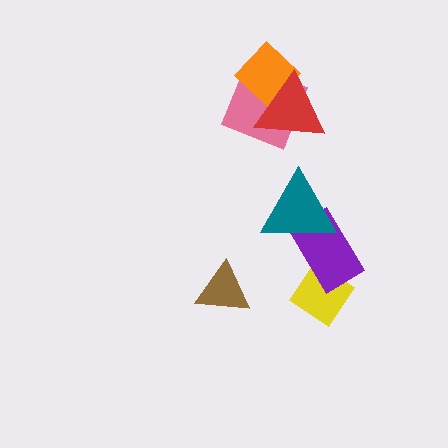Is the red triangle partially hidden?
No, no other shape covers it.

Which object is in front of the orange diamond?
The red triangle is in front of the orange diamond.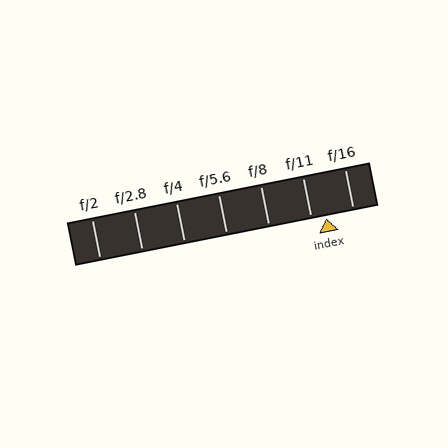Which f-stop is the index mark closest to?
The index mark is closest to f/11.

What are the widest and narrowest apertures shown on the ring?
The widest aperture shown is f/2 and the narrowest is f/16.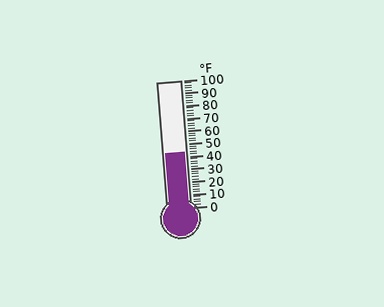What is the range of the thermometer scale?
The thermometer scale ranges from 0°F to 100°F.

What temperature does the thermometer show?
The thermometer shows approximately 44°F.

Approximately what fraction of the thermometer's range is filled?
The thermometer is filled to approximately 45% of its range.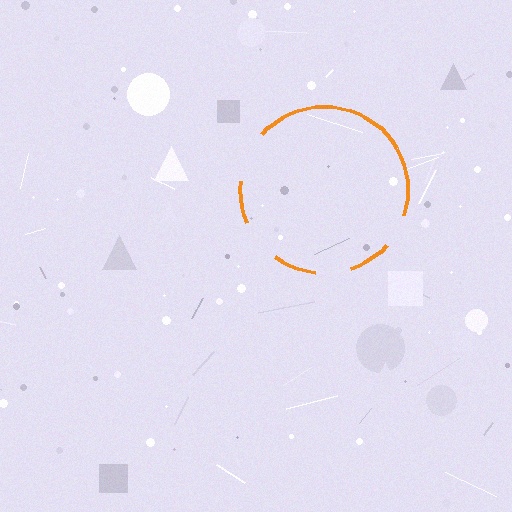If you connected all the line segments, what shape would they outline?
They would outline a circle.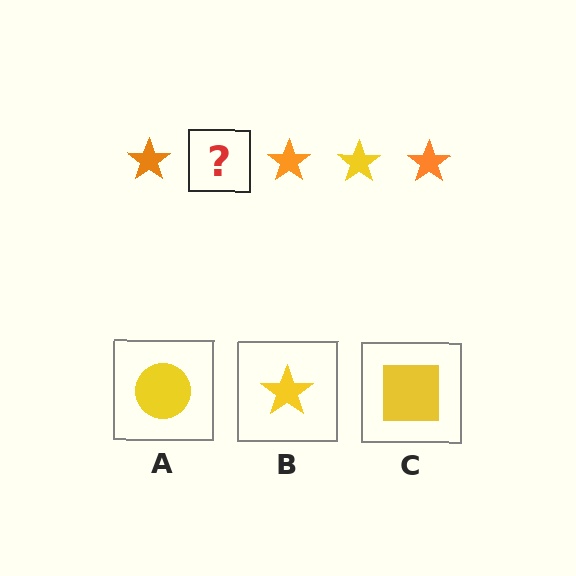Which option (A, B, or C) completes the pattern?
B.